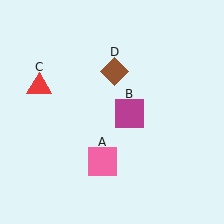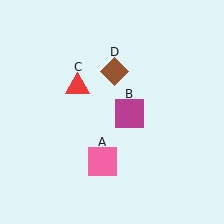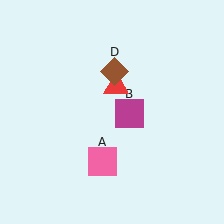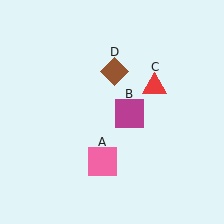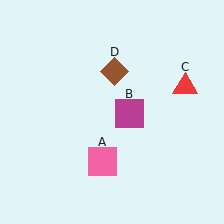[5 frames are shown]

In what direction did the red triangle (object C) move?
The red triangle (object C) moved right.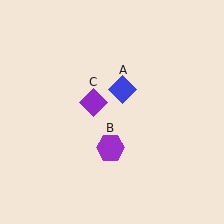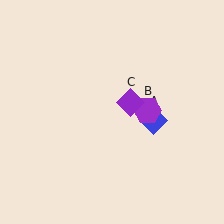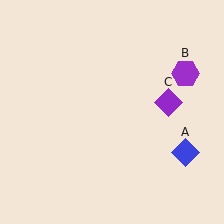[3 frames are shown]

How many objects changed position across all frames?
3 objects changed position: blue diamond (object A), purple hexagon (object B), purple diamond (object C).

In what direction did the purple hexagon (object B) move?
The purple hexagon (object B) moved up and to the right.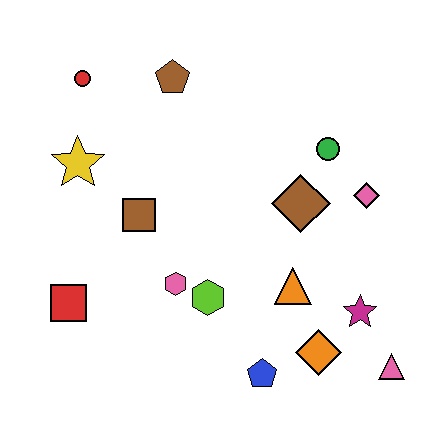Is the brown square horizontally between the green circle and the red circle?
Yes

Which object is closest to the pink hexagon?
The lime hexagon is closest to the pink hexagon.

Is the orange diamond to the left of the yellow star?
No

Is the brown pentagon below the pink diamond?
No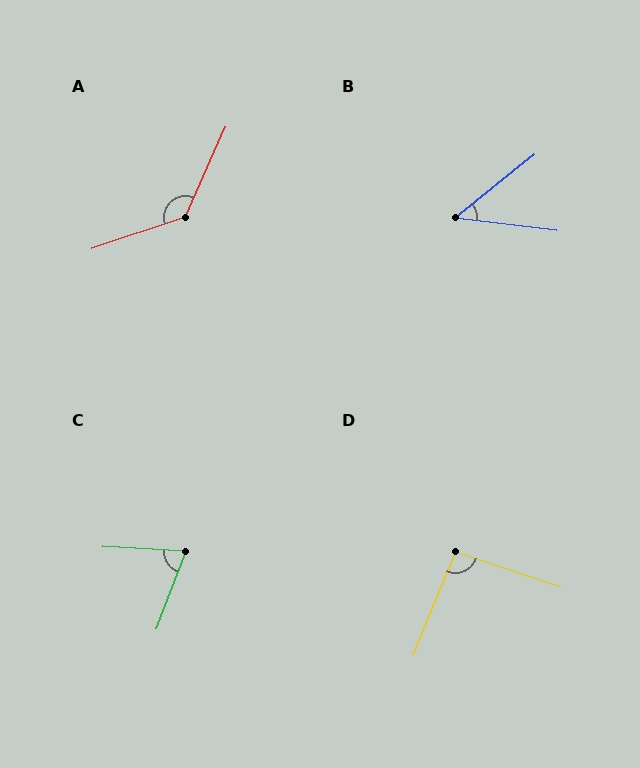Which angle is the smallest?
B, at approximately 46 degrees.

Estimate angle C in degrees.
Approximately 72 degrees.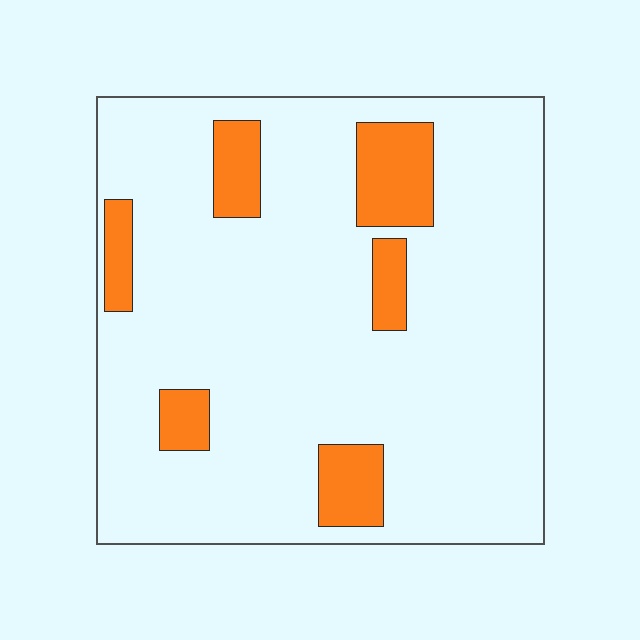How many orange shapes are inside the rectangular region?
6.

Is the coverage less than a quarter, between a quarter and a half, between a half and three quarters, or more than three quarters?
Less than a quarter.